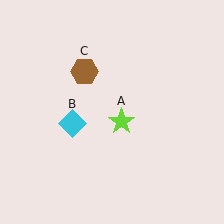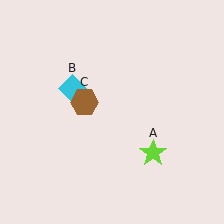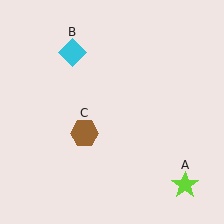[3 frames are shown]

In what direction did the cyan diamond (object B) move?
The cyan diamond (object B) moved up.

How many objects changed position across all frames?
3 objects changed position: lime star (object A), cyan diamond (object B), brown hexagon (object C).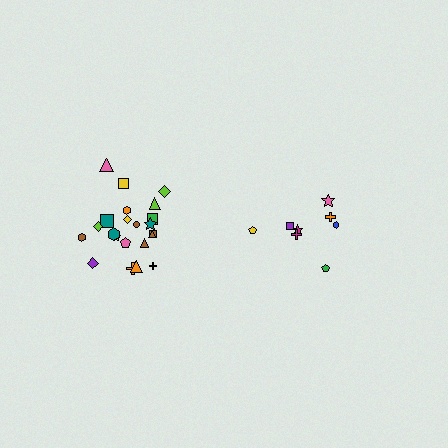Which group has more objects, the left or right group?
The left group.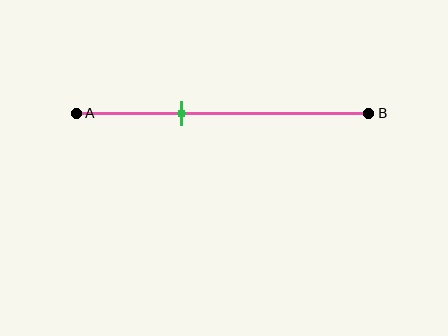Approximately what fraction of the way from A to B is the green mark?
The green mark is approximately 35% of the way from A to B.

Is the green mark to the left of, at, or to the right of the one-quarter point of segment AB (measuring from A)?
The green mark is to the right of the one-quarter point of segment AB.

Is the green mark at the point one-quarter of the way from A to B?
No, the mark is at about 35% from A, not at the 25% one-quarter point.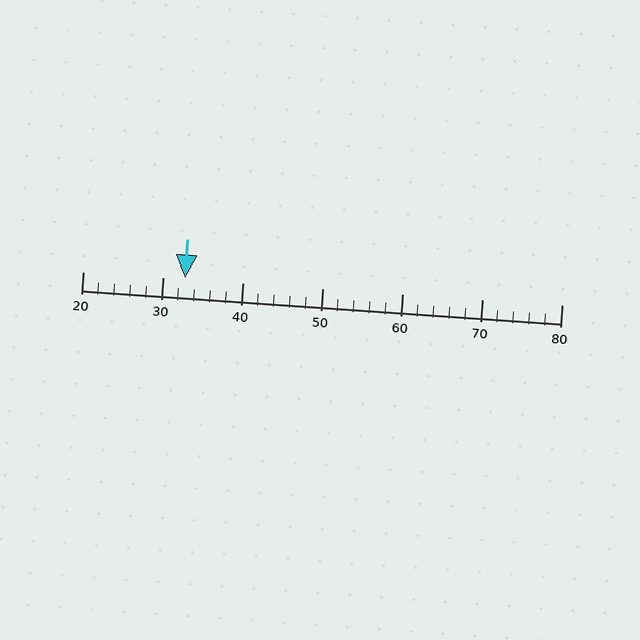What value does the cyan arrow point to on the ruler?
The cyan arrow points to approximately 33.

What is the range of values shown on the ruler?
The ruler shows values from 20 to 80.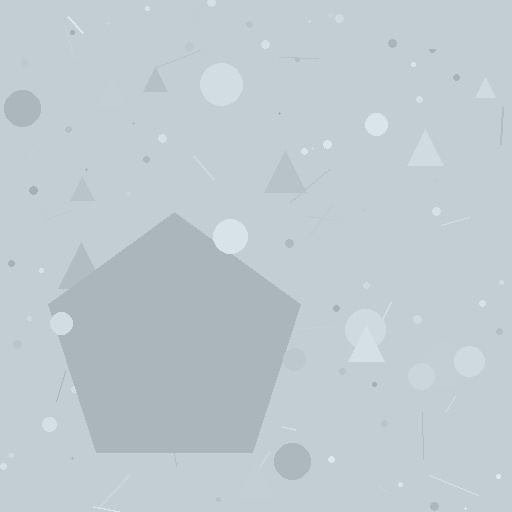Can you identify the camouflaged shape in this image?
The camouflaged shape is a pentagon.